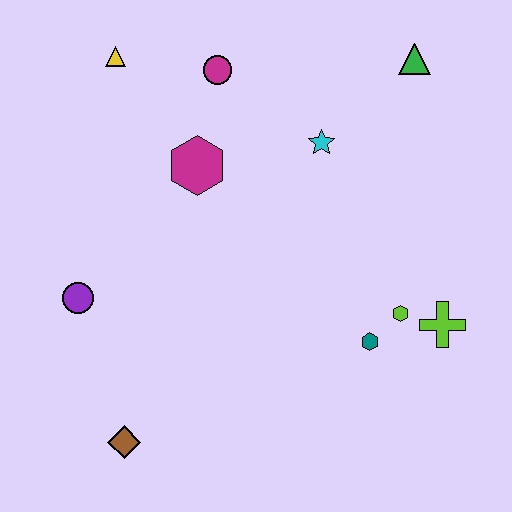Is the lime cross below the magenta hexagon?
Yes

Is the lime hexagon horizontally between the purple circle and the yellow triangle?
No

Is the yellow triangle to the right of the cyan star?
No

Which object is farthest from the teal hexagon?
The yellow triangle is farthest from the teal hexagon.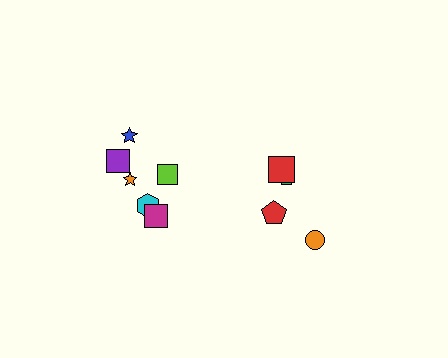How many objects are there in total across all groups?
There are 10 objects.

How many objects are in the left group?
There are 6 objects.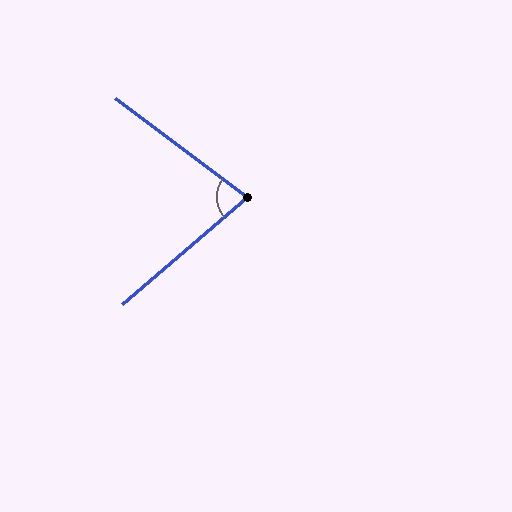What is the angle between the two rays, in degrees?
Approximately 77 degrees.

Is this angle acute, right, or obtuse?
It is acute.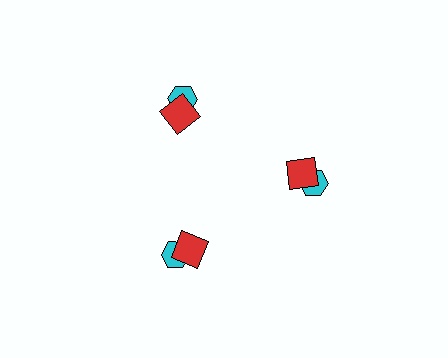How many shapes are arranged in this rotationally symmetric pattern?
There are 6 shapes, arranged in 3 groups of 2.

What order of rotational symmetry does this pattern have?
This pattern has 3-fold rotational symmetry.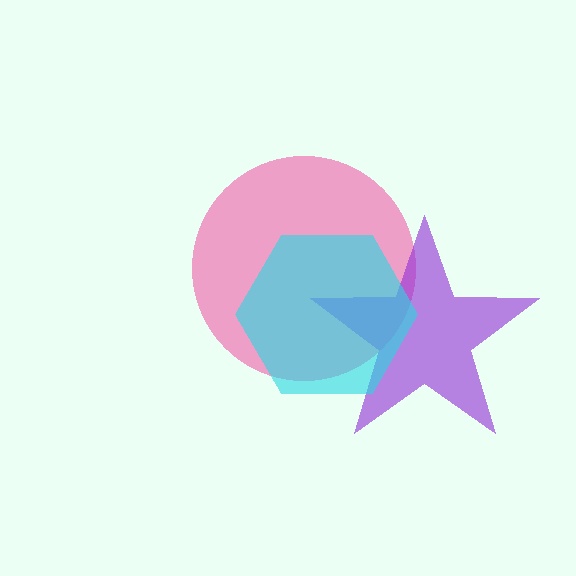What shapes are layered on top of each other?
The layered shapes are: a pink circle, a purple star, a cyan hexagon.